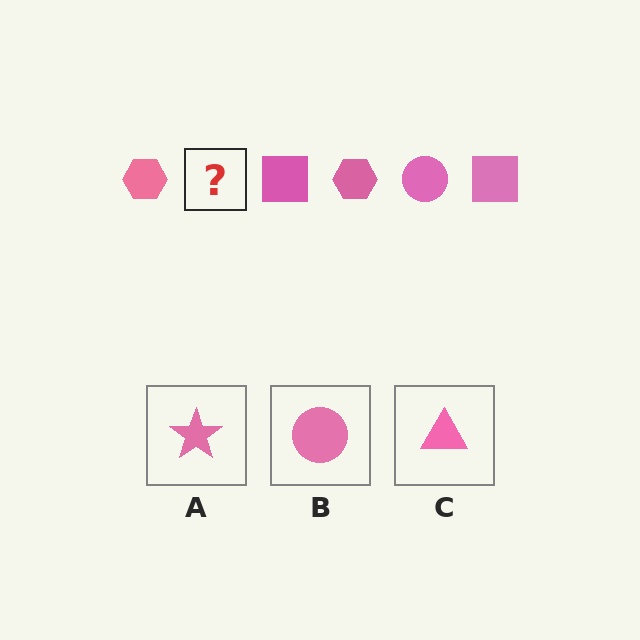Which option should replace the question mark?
Option B.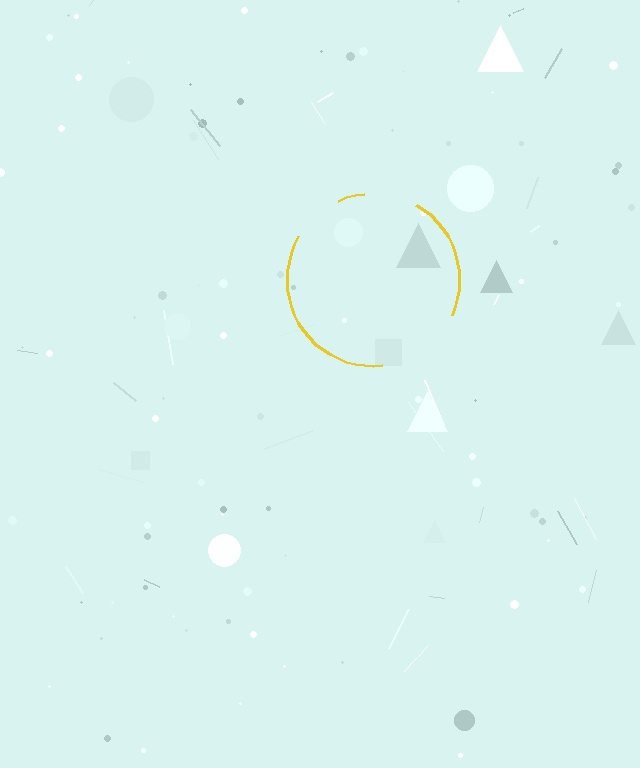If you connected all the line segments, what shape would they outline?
They would outline a circle.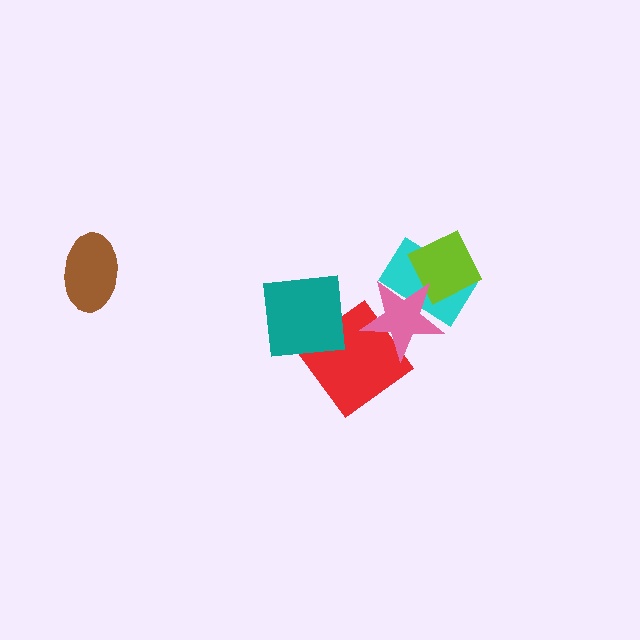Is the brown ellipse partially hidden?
No, no other shape covers it.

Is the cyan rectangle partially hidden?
Yes, it is partially covered by another shape.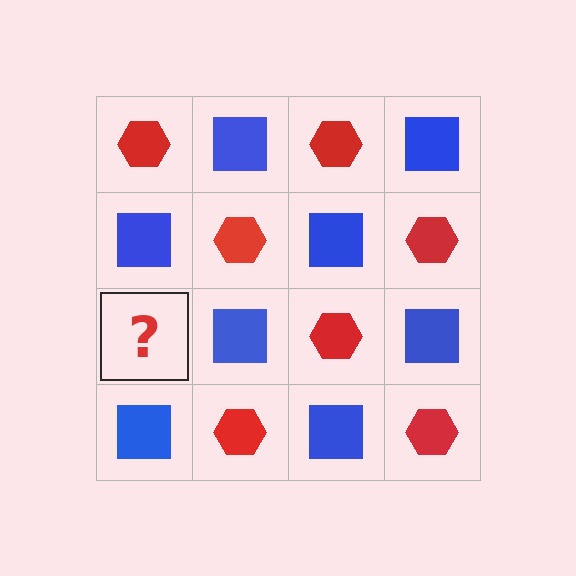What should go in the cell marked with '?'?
The missing cell should contain a red hexagon.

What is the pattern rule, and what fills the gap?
The rule is that it alternates red hexagon and blue square in a checkerboard pattern. The gap should be filled with a red hexagon.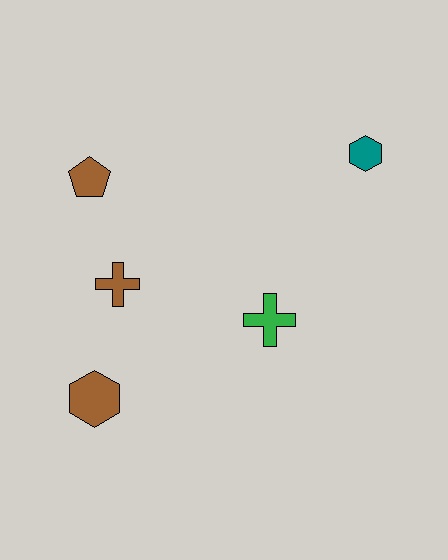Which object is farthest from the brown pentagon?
The teal hexagon is farthest from the brown pentagon.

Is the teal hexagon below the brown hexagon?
No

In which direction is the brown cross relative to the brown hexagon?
The brown cross is above the brown hexagon.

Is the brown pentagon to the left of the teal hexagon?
Yes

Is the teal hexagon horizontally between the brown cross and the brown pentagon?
No